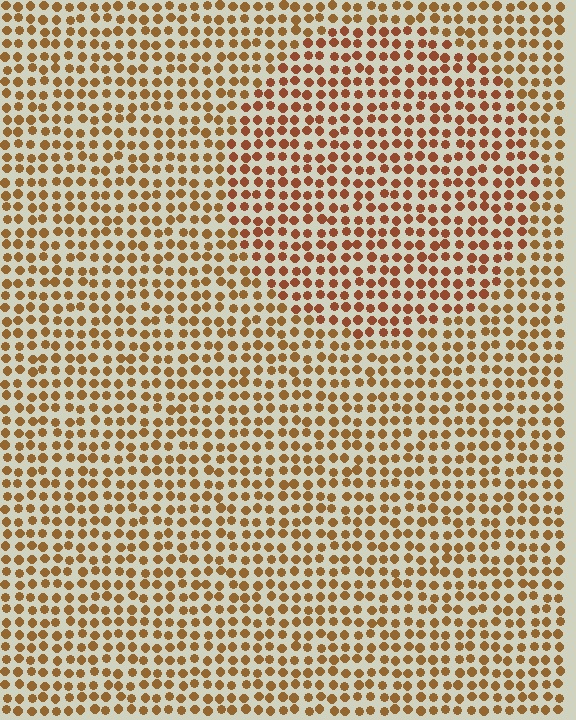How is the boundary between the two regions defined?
The boundary is defined purely by a slight shift in hue (about 17 degrees). Spacing, size, and orientation are identical on both sides.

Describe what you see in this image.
The image is filled with small brown elements in a uniform arrangement. A circle-shaped region is visible where the elements are tinted to a slightly different hue, forming a subtle color boundary.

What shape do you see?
I see a circle.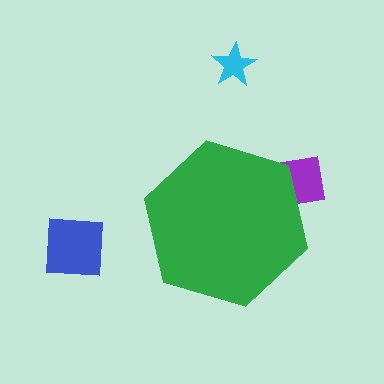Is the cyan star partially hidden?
No, the cyan star is fully visible.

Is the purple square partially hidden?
Yes, the purple square is partially hidden behind the green hexagon.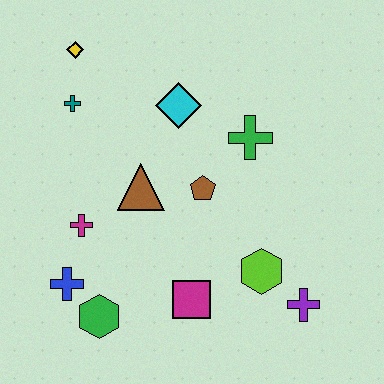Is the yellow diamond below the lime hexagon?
No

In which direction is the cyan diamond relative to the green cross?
The cyan diamond is to the left of the green cross.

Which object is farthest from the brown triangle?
The purple cross is farthest from the brown triangle.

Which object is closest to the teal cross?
The yellow diamond is closest to the teal cross.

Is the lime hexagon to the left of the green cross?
No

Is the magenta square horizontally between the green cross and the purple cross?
No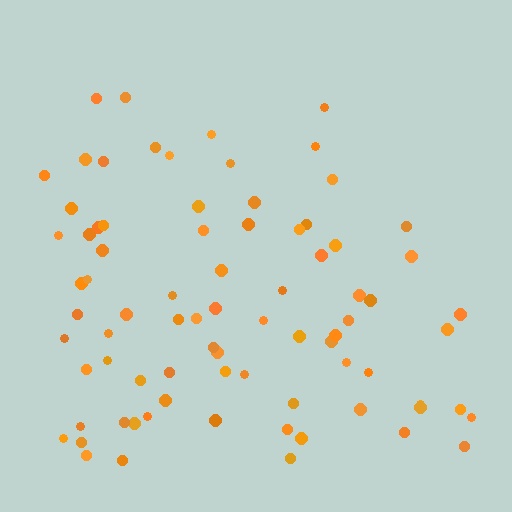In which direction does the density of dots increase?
From top to bottom, with the bottom side densest.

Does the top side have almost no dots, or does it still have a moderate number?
Still a moderate number, just noticeably fewer than the bottom.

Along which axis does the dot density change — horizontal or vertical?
Vertical.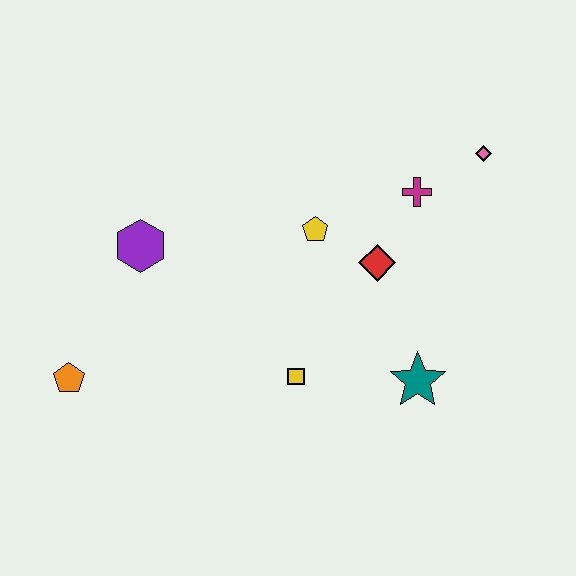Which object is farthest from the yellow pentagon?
The orange pentagon is farthest from the yellow pentagon.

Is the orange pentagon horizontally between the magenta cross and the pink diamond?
No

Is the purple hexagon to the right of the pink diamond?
No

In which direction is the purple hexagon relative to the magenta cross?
The purple hexagon is to the left of the magenta cross.